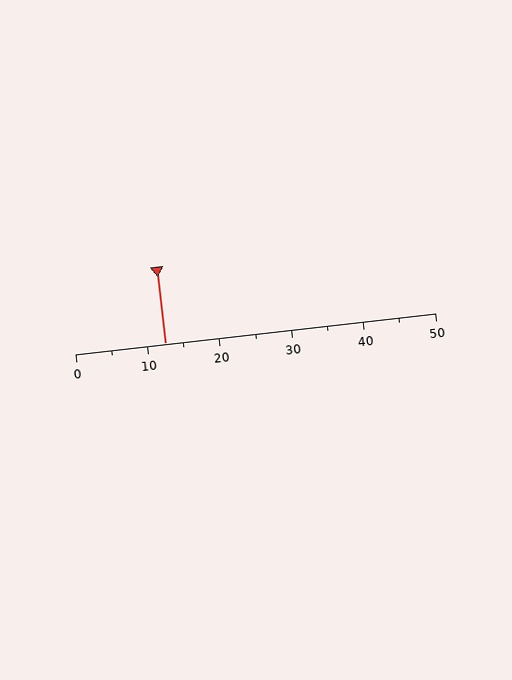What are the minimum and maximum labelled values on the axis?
The axis runs from 0 to 50.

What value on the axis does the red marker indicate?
The marker indicates approximately 12.5.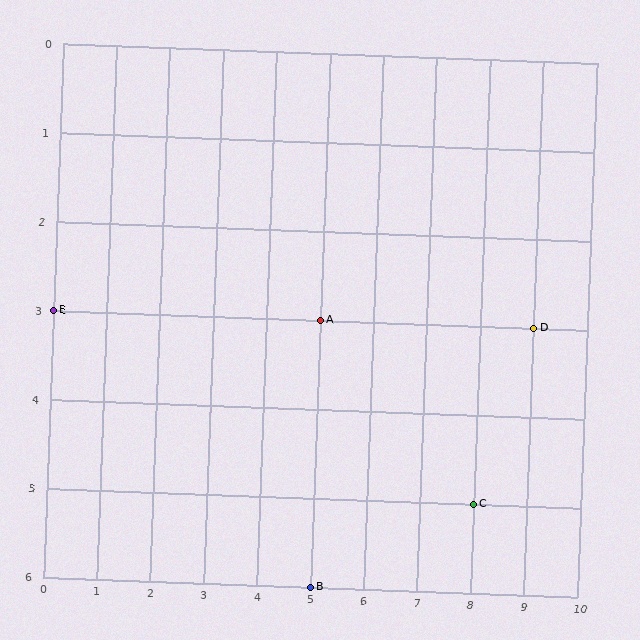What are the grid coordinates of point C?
Point C is at grid coordinates (8, 5).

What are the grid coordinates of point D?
Point D is at grid coordinates (9, 3).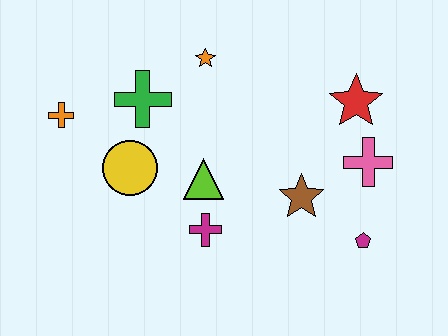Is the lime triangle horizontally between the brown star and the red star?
No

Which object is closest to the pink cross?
The red star is closest to the pink cross.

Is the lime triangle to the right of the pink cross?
No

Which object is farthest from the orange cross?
The magenta pentagon is farthest from the orange cross.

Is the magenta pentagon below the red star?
Yes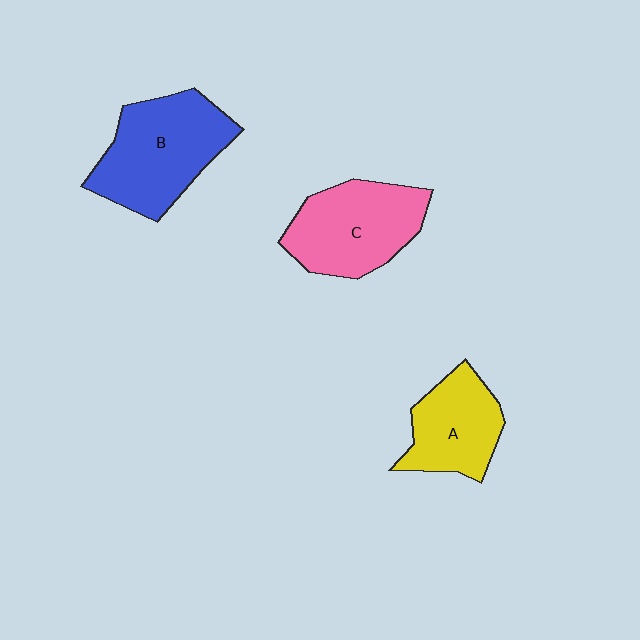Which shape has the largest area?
Shape B (blue).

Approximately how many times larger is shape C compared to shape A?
Approximately 1.3 times.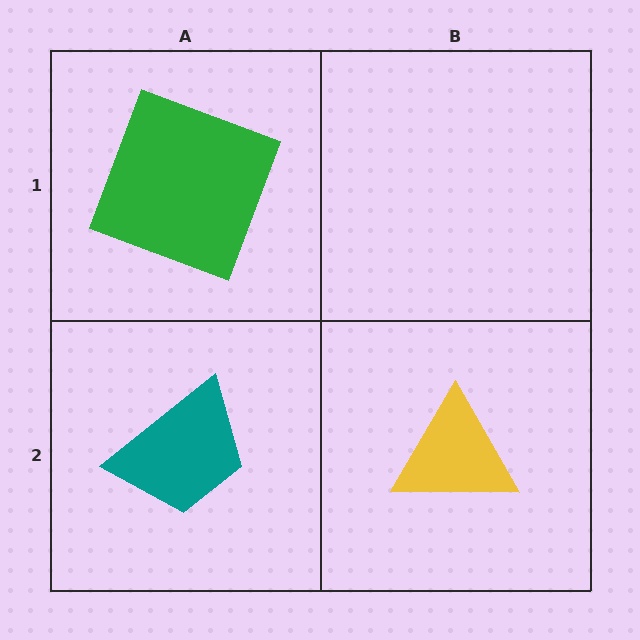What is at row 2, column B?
A yellow triangle.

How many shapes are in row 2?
2 shapes.